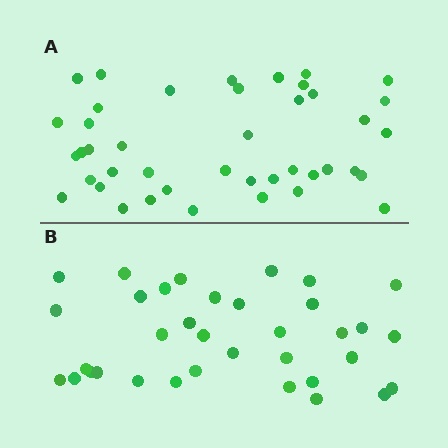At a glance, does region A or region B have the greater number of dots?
Region A (the top region) has more dots.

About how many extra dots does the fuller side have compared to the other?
Region A has roughly 8 or so more dots than region B.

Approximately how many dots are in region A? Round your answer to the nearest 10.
About 40 dots. (The exact count is 42, which rounds to 40.)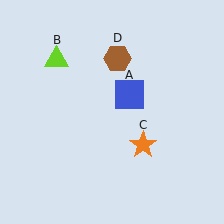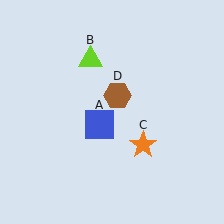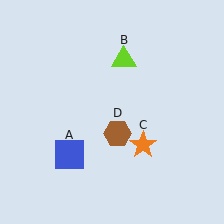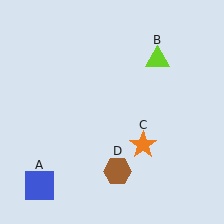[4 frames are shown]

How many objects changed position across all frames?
3 objects changed position: blue square (object A), lime triangle (object B), brown hexagon (object D).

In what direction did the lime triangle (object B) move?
The lime triangle (object B) moved right.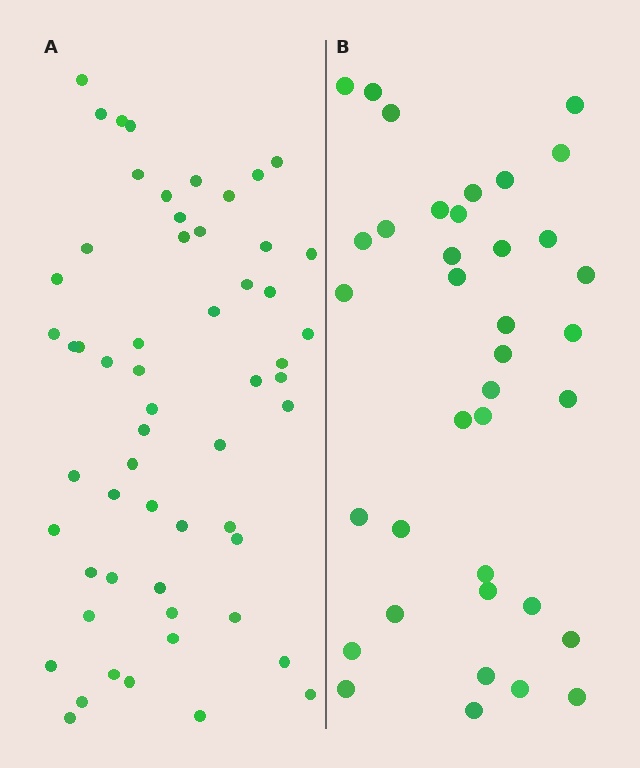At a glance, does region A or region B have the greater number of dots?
Region A (the left region) has more dots.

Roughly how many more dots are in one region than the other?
Region A has approximately 20 more dots than region B.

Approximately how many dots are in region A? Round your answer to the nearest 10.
About 60 dots. (The exact count is 57, which rounds to 60.)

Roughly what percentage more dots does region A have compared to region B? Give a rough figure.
About 55% more.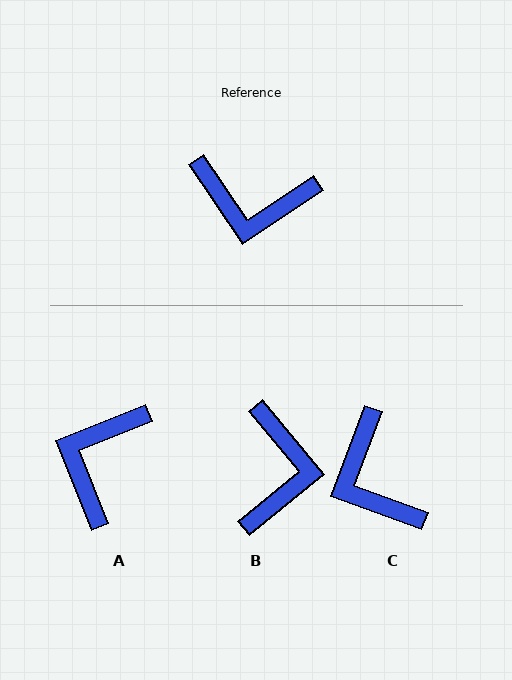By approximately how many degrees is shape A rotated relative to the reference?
Approximately 102 degrees clockwise.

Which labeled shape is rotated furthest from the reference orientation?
A, about 102 degrees away.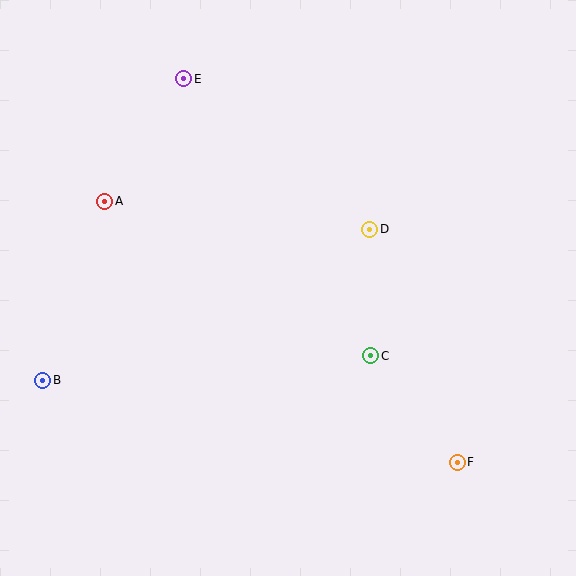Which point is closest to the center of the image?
Point D at (370, 229) is closest to the center.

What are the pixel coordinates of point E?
Point E is at (184, 79).